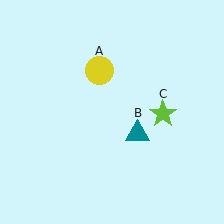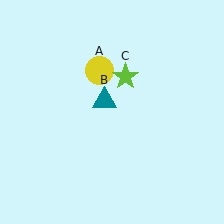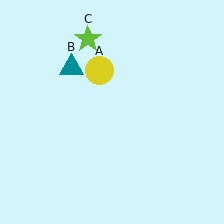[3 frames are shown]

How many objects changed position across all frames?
2 objects changed position: teal triangle (object B), lime star (object C).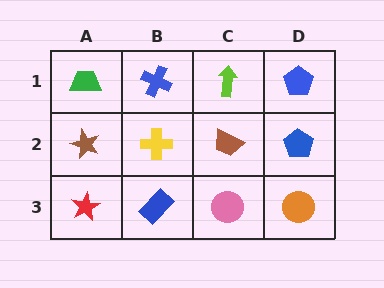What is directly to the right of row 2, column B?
A brown trapezoid.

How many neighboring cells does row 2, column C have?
4.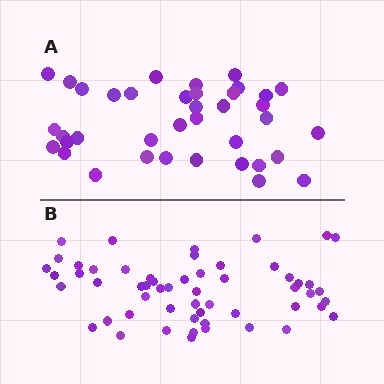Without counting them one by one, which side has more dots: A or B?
Region B (the bottom region) has more dots.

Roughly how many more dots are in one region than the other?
Region B has approximately 20 more dots than region A.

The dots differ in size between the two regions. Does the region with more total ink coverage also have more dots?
No. Region A has more total ink coverage because its dots are larger, but region B actually contains more individual dots. Total area can be misleading — the number of items is what matters here.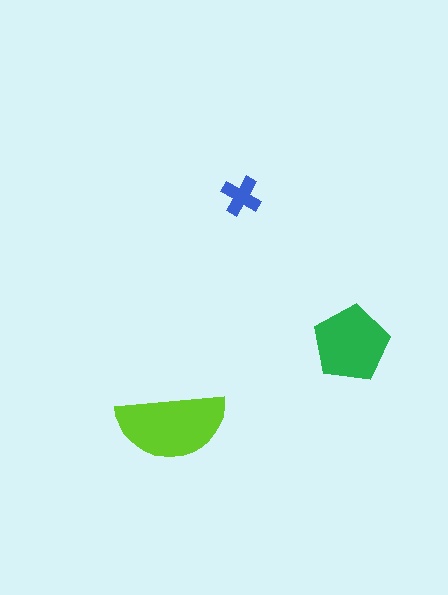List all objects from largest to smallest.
The lime semicircle, the green pentagon, the blue cross.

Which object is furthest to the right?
The green pentagon is rightmost.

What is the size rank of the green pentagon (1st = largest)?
2nd.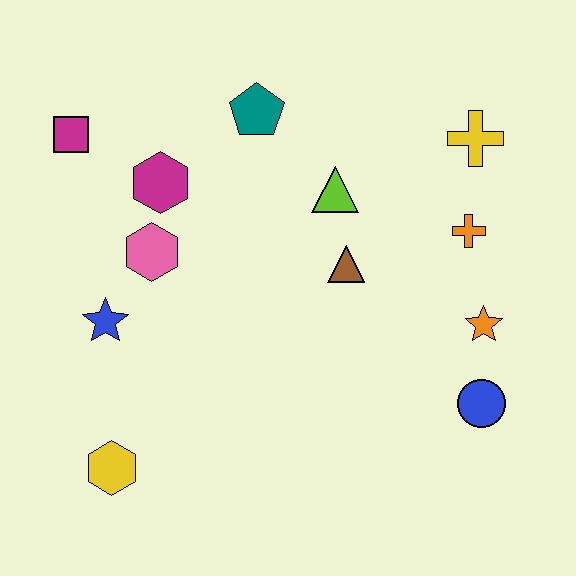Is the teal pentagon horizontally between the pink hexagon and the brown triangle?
Yes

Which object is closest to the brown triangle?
The lime triangle is closest to the brown triangle.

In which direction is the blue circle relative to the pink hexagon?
The blue circle is to the right of the pink hexagon.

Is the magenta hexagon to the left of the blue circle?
Yes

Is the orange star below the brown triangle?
Yes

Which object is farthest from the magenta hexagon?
The blue circle is farthest from the magenta hexagon.